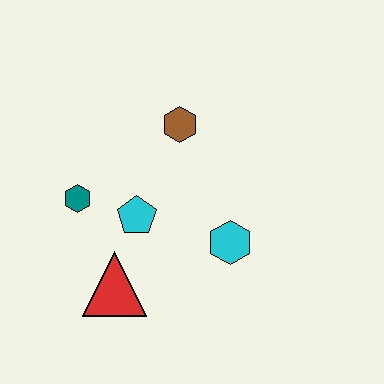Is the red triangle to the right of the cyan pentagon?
No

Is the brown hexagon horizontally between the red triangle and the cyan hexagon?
Yes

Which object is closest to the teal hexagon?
The cyan pentagon is closest to the teal hexagon.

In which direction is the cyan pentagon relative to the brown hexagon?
The cyan pentagon is below the brown hexagon.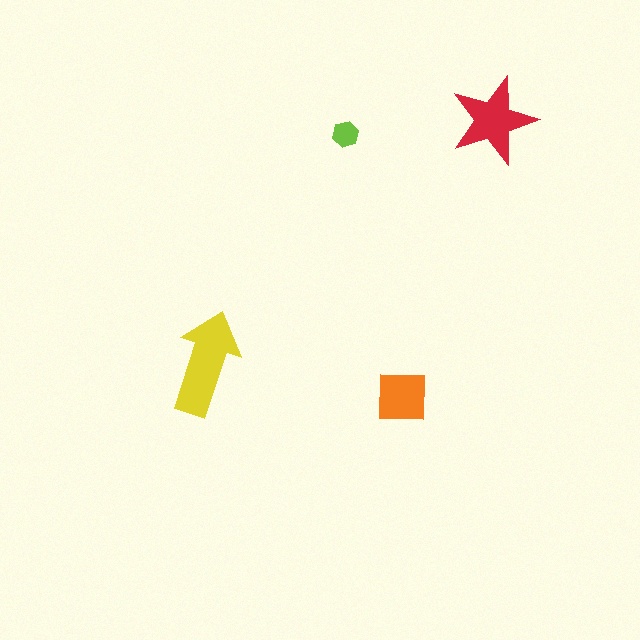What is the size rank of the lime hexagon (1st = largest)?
4th.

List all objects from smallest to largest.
The lime hexagon, the orange square, the red star, the yellow arrow.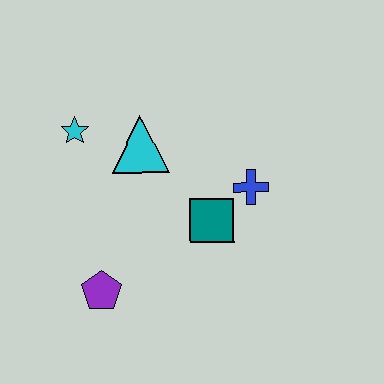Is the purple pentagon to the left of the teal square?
Yes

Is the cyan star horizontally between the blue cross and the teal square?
No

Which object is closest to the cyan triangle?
The cyan star is closest to the cyan triangle.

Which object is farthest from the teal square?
The cyan star is farthest from the teal square.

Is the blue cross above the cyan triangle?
No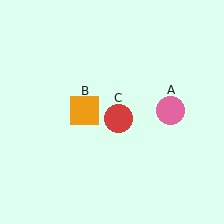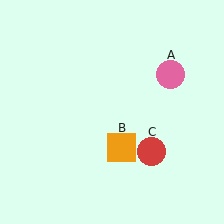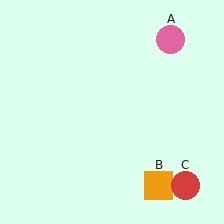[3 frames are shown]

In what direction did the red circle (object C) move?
The red circle (object C) moved down and to the right.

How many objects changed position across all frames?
3 objects changed position: pink circle (object A), orange square (object B), red circle (object C).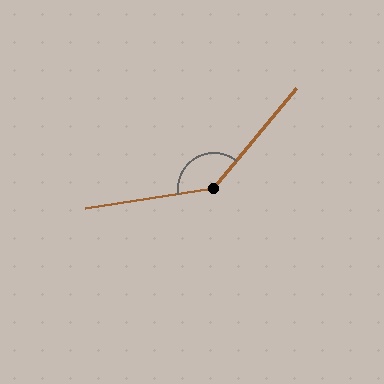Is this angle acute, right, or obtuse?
It is obtuse.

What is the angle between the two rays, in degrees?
Approximately 138 degrees.